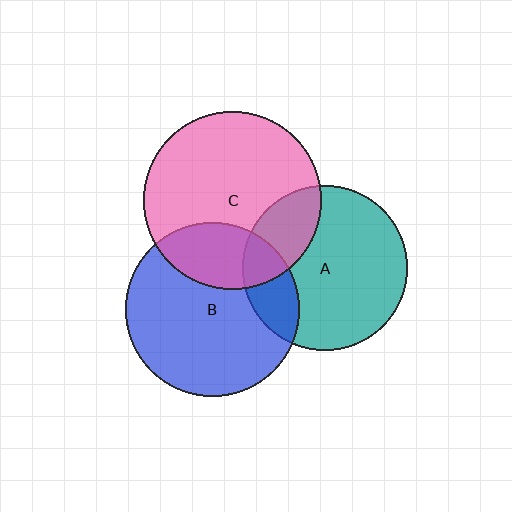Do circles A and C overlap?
Yes.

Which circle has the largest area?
Circle C (pink).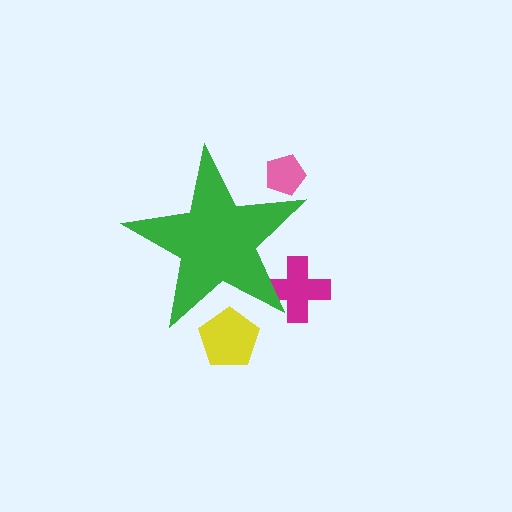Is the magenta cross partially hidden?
Yes, the magenta cross is partially hidden behind the green star.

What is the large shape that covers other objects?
A green star.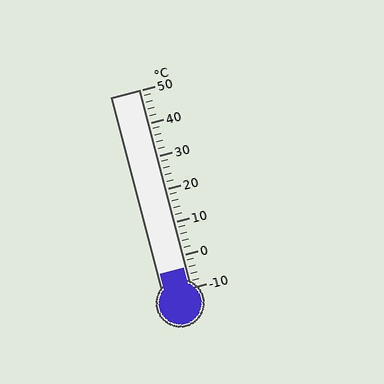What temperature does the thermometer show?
The thermometer shows approximately -4°C.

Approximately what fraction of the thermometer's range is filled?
The thermometer is filled to approximately 10% of its range.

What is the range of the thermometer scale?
The thermometer scale ranges from -10°C to 50°C.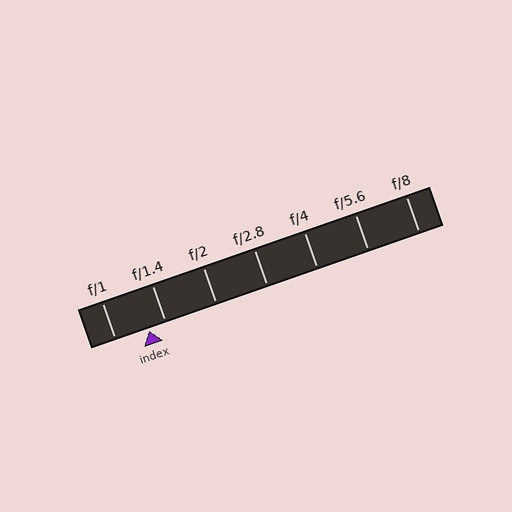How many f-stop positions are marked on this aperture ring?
There are 7 f-stop positions marked.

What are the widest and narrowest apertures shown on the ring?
The widest aperture shown is f/1 and the narrowest is f/8.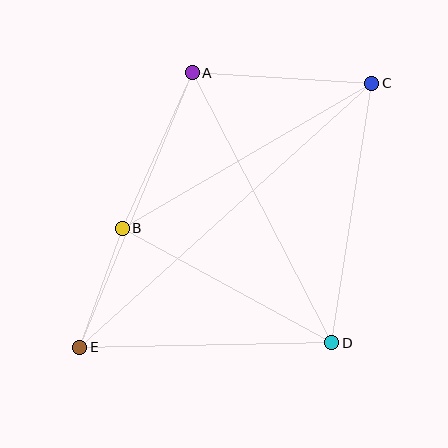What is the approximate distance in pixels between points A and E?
The distance between A and E is approximately 297 pixels.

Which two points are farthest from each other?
Points C and E are farthest from each other.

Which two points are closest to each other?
Points B and E are closest to each other.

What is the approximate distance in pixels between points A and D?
The distance between A and D is approximately 304 pixels.